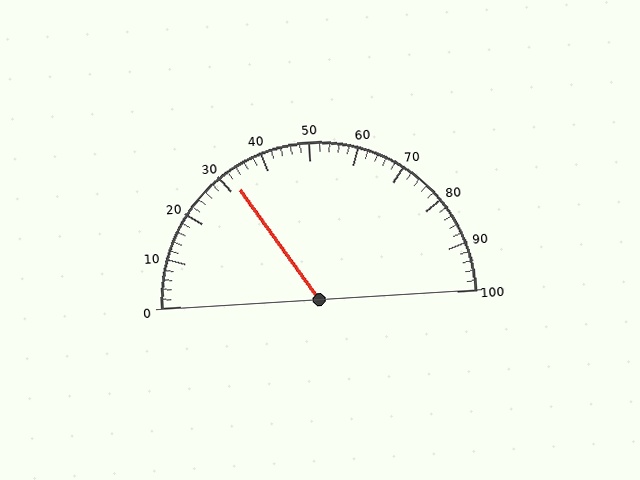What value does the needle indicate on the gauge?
The needle indicates approximately 32.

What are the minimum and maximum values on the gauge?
The gauge ranges from 0 to 100.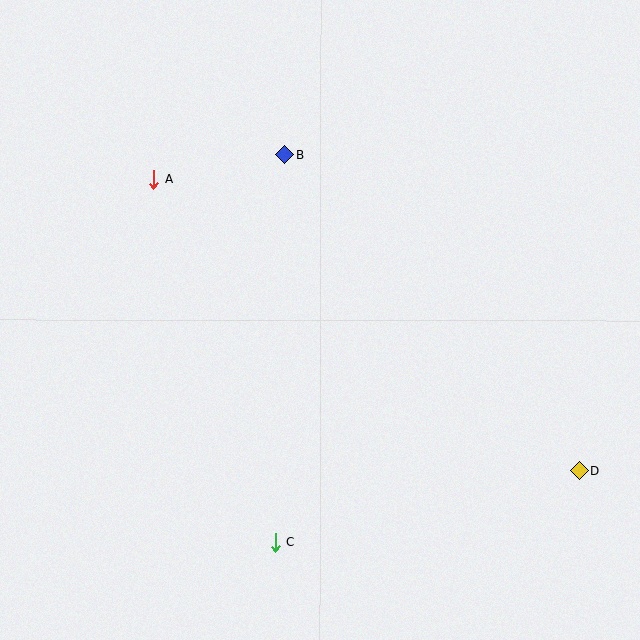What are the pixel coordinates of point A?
Point A is at (154, 179).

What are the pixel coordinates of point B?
Point B is at (285, 155).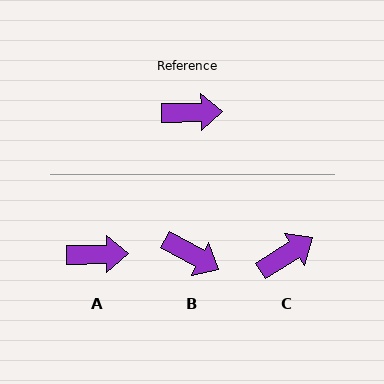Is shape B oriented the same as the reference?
No, it is off by about 30 degrees.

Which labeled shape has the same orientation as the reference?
A.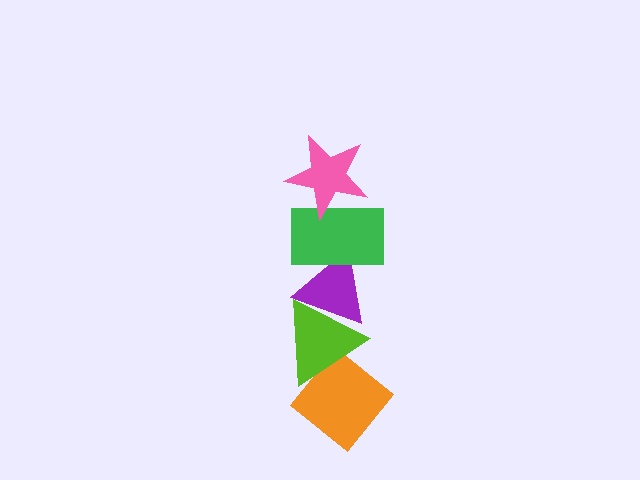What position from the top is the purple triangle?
The purple triangle is 3rd from the top.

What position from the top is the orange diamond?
The orange diamond is 5th from the top.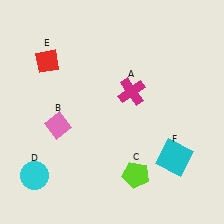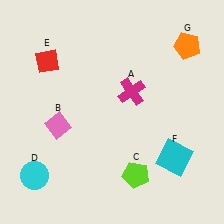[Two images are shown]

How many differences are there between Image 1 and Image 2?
There is 1 difference between the two images.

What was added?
An orange pentagon (G) was added in Image 2.